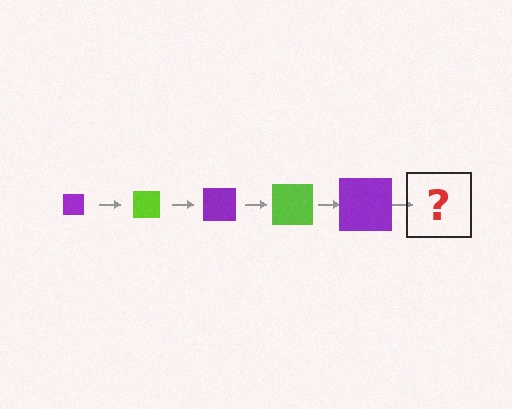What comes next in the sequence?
The next element should be a lime square, larger than the previous one.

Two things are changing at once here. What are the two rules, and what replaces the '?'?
The two rules are that the square grows larger each step and the color cycles through purple and lime. The '?' should be a lime square, larger than the previous one.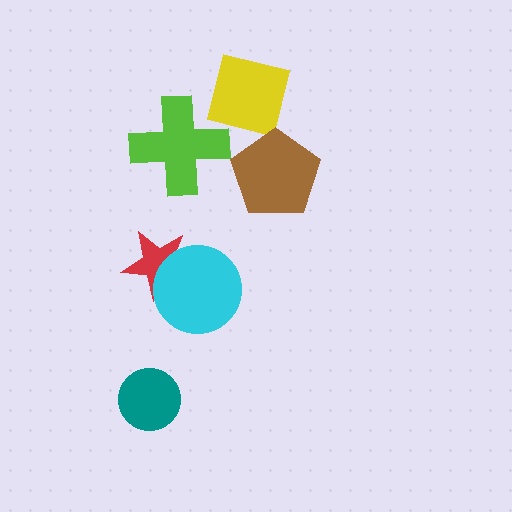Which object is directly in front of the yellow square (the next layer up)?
The lime cross is directly in front of the yellow square.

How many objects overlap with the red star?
1 object overlaps with the red star.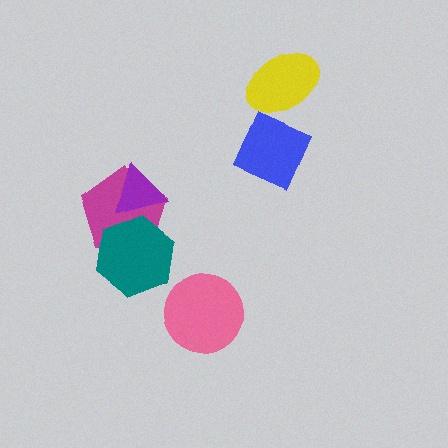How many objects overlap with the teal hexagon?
2 objects overlap with the teal hexagon.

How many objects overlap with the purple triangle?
2 objects overlap with the purple triangle.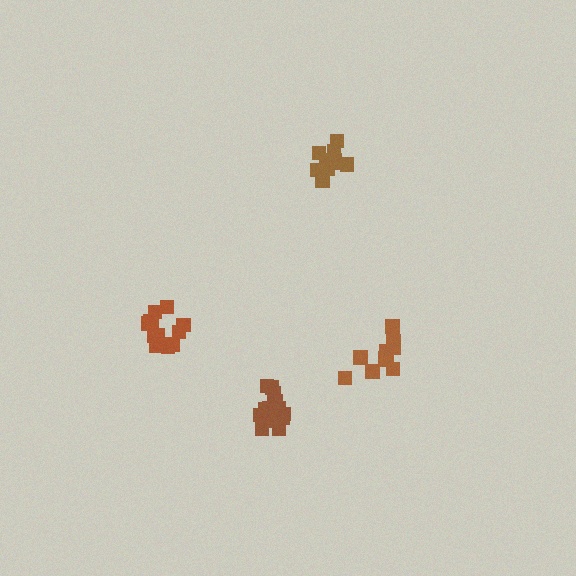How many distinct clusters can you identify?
There are 4 distinct clusters.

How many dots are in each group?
Group 1: 11 dots, Group 2: 10 dots, Group 3: 14 dots, Group 4: 14 dots (49 total).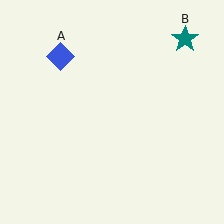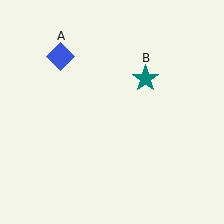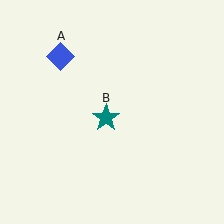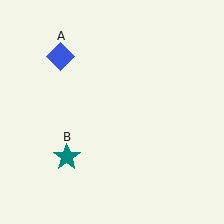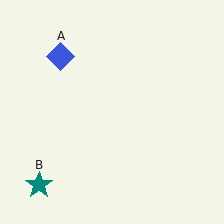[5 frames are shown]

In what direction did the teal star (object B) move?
The teal star (object B) moved down and to the left.